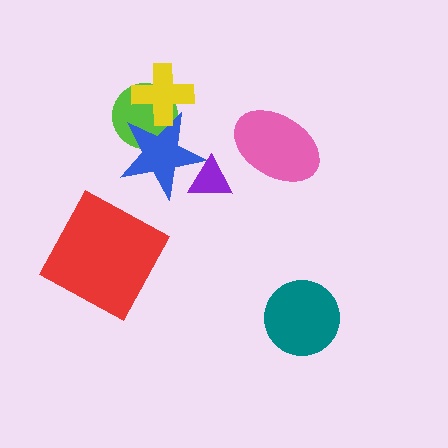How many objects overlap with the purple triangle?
1 object overlaps with the purple triangle.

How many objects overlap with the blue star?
3 objects overlap with the blue star.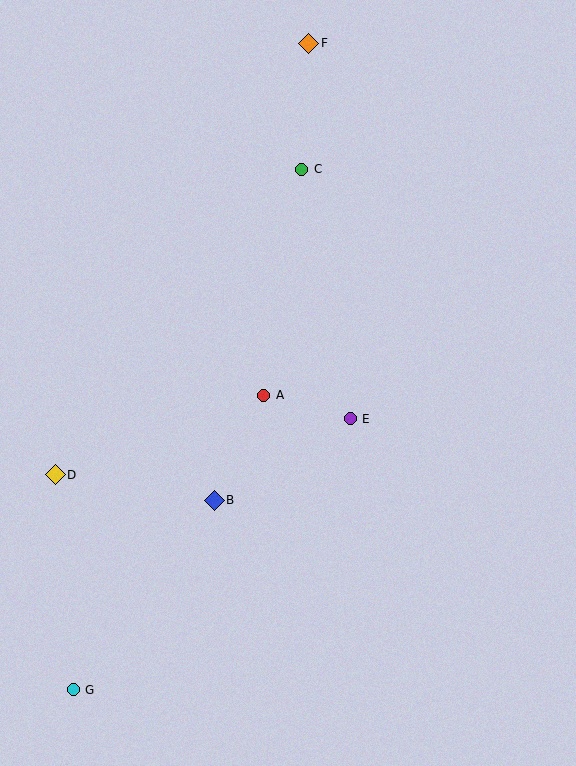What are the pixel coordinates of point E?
Point E is at (350, 419).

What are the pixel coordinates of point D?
Point D is at (55, 475).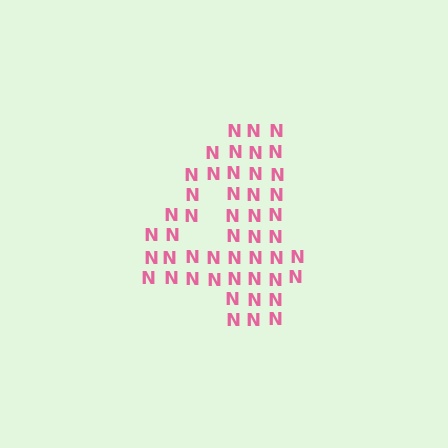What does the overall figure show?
The overall figure shows the digit 4.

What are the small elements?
The small elements are letter N's.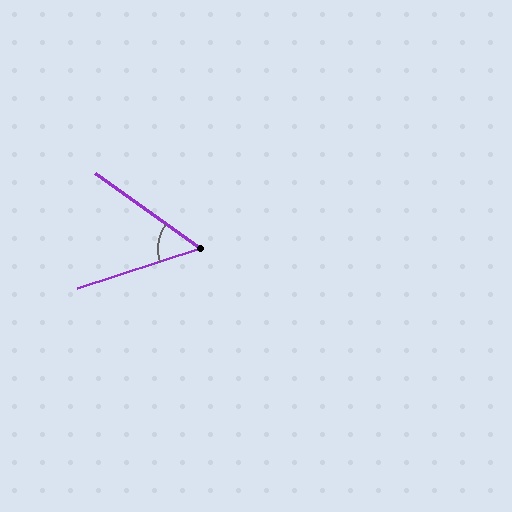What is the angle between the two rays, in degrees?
Approximately 54 degrees.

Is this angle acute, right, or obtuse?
It is acute.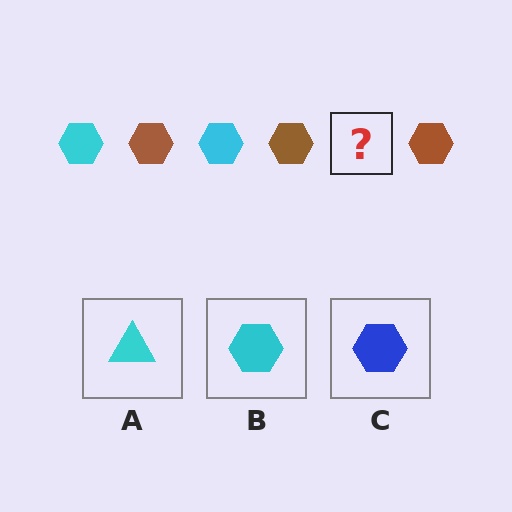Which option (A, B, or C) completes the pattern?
B.